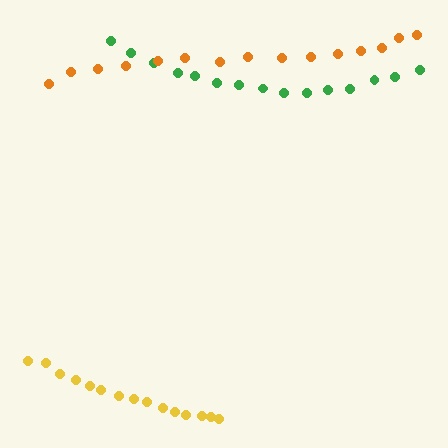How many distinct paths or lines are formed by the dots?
There are 3 distinct paths.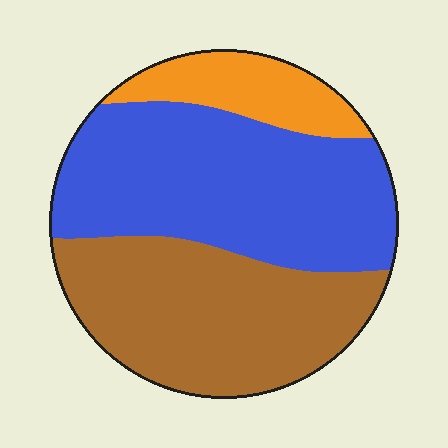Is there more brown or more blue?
Blue.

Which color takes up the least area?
Orange, at roughly 15%.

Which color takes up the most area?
Blue, at roughly 45%.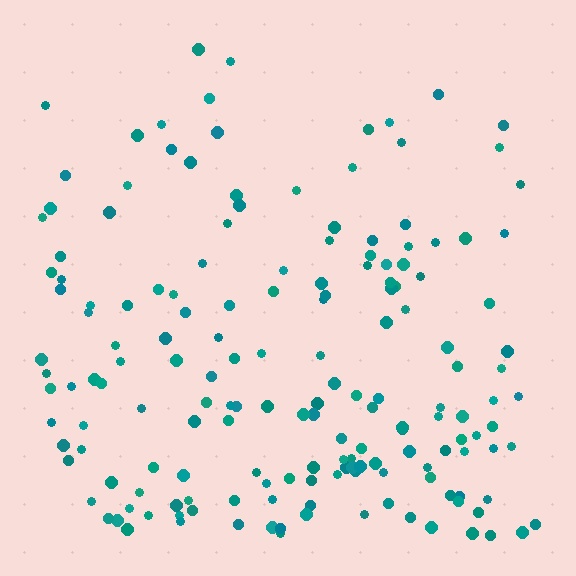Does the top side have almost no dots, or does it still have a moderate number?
Still a moderate number, just noticeably fewer than the bottom.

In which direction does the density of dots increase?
From top to bottom, with the bottom side densest.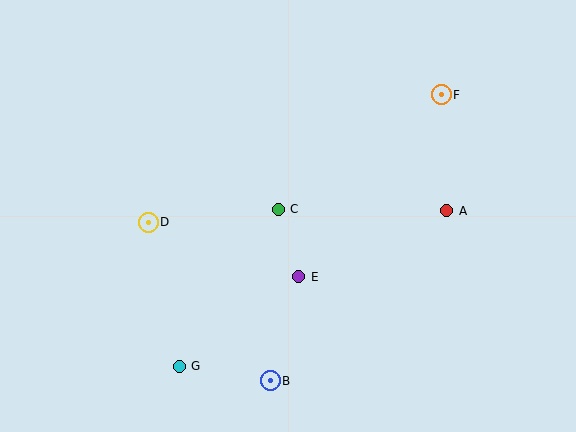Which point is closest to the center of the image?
Point C at (278, 209) is closest to the center.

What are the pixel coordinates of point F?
Point F is at (441, 95).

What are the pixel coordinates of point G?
Point G is at (179, 366).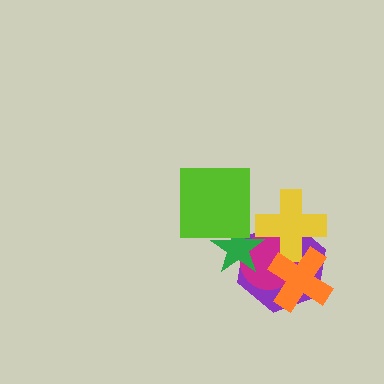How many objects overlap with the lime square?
1 object overlaps with the lime square.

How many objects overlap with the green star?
3 objects overlap with the green star.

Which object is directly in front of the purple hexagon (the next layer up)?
The magenta circle is directly in front of the purple hexagon.